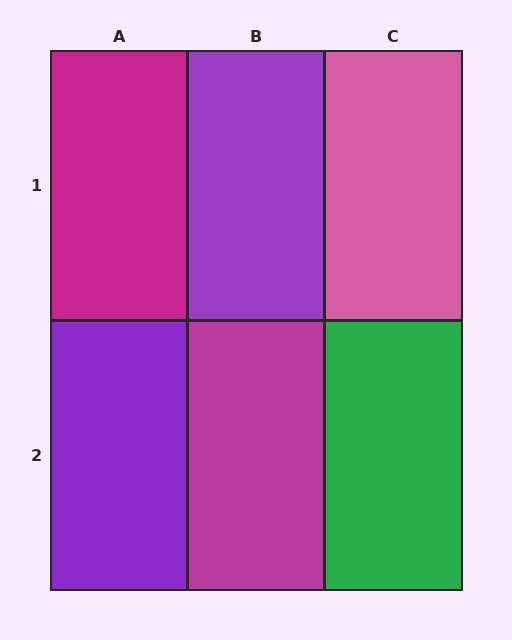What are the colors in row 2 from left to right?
Purple, magenta, green.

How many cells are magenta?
2 cells are magenta.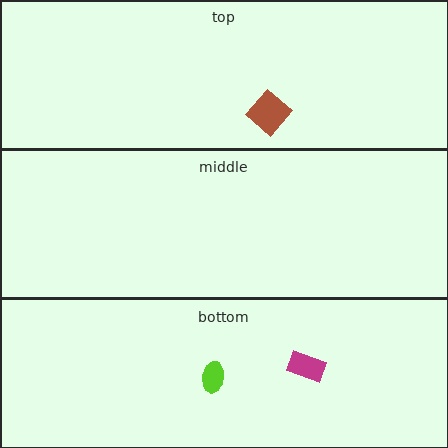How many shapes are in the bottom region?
2.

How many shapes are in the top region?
1.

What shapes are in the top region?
The brown diamond.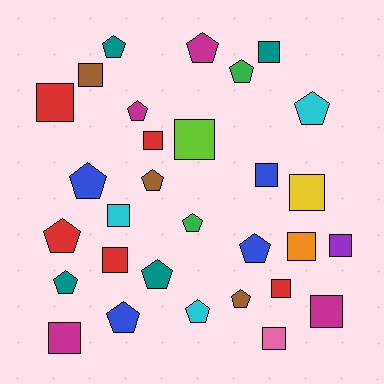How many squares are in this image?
There are 15 squares.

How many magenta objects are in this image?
There are 4 magenta objects.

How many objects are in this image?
There are 30 objects.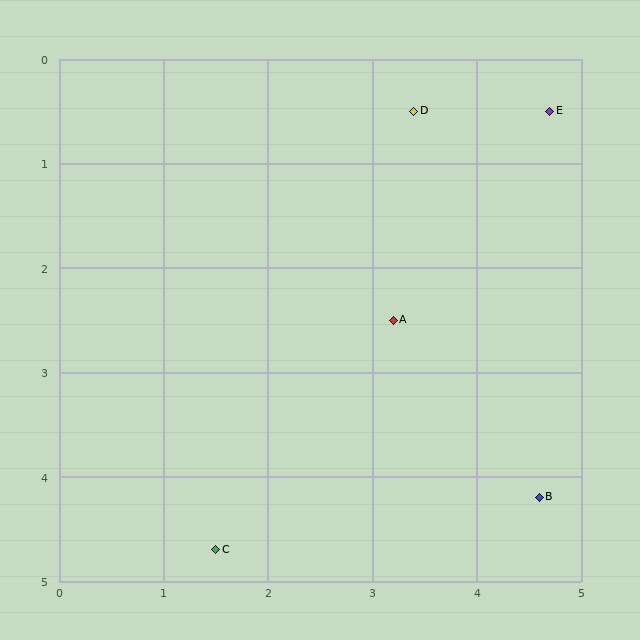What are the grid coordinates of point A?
Point A is at approximately (3.2, 2.5).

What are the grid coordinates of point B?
Point B is at approximately (4.6, 4.2).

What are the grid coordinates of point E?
Point E is at approximately (4.7, 0.5).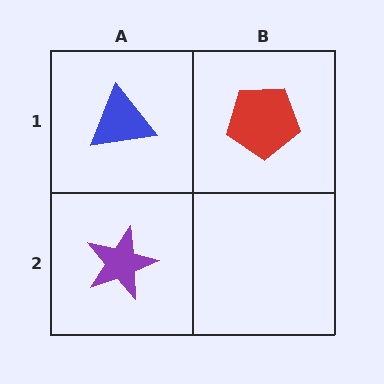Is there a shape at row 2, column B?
No, that cell is empty.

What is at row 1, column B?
A red pentagon.